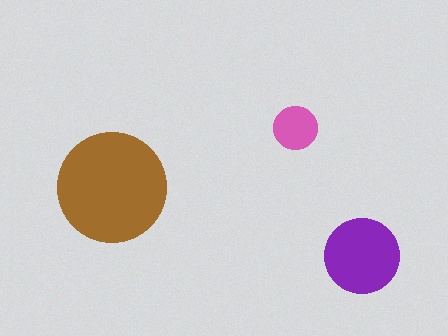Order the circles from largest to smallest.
the brown one, the purple one, the pink one.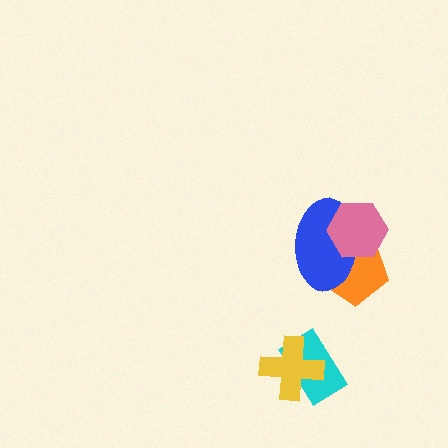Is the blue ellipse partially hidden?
Yes, it is partially covered by another shape.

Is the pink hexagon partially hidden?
No, no other shape covers it.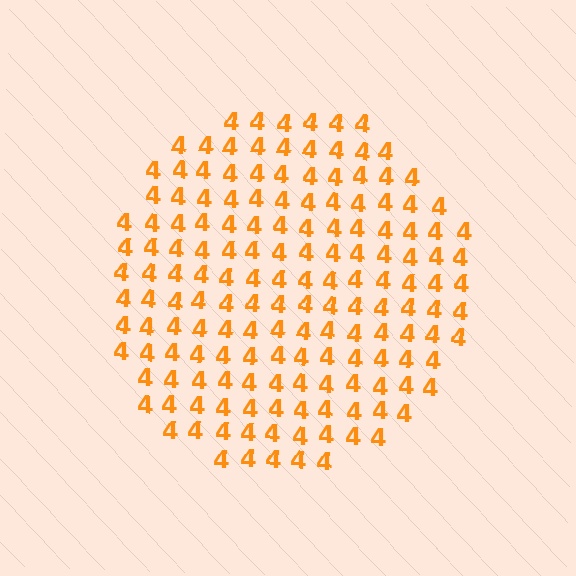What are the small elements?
The small elements are digit 4's.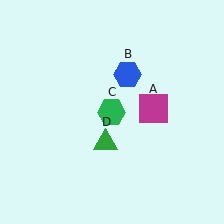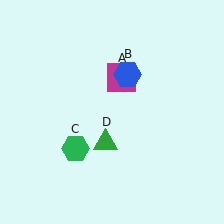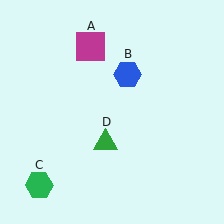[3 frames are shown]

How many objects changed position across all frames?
2 objects changed position: magenta square (object A), green hexagon (object C).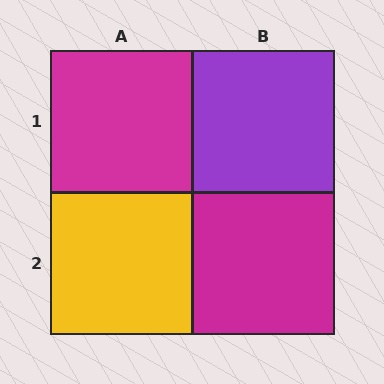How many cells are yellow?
1 cell is yellow.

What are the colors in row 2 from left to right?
Yellow, magenta.